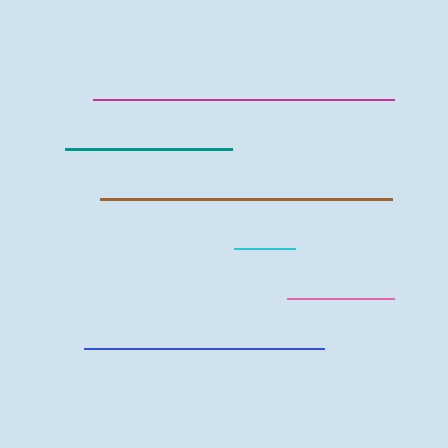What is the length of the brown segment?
The brown segment is approximately 292 pixels long.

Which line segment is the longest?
The magenta line is the longest at approximately 301 pixels.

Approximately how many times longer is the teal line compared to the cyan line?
The teal line is approximately 2.7 times the length of the cyan line.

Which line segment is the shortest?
The cyan line is the shortest at approximately 61 pixels.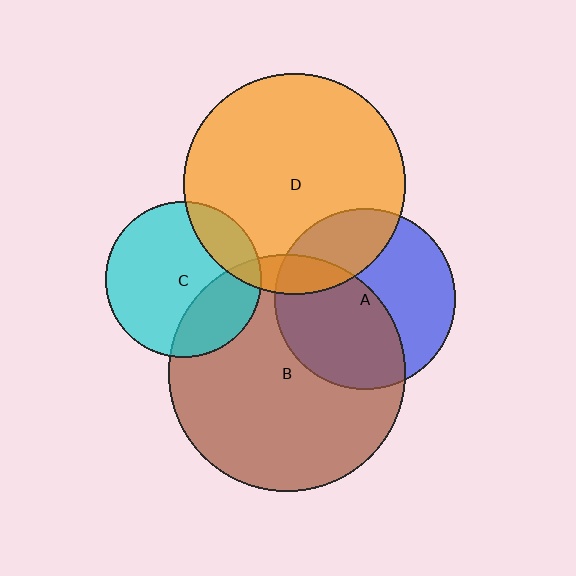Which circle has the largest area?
Circle B (brown).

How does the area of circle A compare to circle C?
Approximately 1.3 times.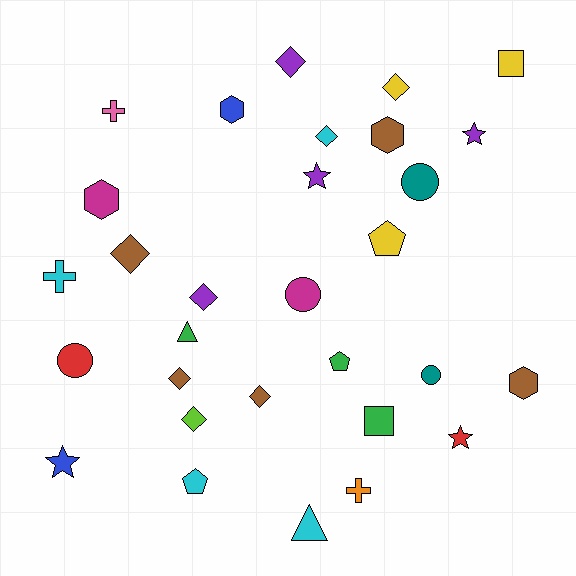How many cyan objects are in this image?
There are 4 cyan objects.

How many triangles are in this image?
There are 2 triangles.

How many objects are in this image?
There are 30 objects.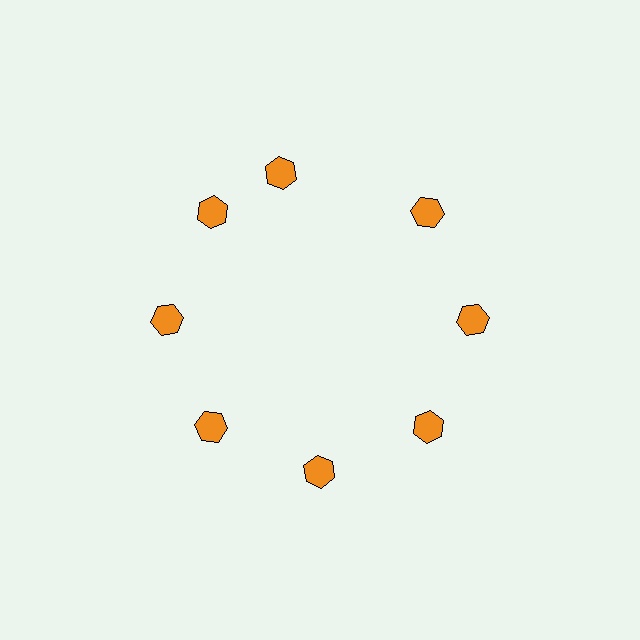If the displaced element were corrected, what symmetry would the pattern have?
It would have 8-fold rotational symmetry — the pattern would map onto itself every 45 degrees.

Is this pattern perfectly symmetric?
No. The 8 orange hexagons are arranged in a ring, but one element near the 12 o'clock position is rotated out of alignment along the ring, breaking the 8-fold rotational symmetry.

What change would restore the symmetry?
The symmetry would be restored by rotating it back into even spacing with its neighbors so that all 8 hexagons sit at equal angles and equal distance from the center.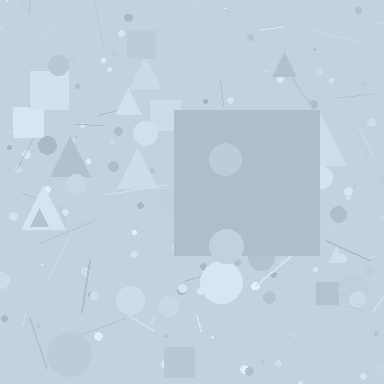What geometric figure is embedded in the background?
A square is embedded in the background.